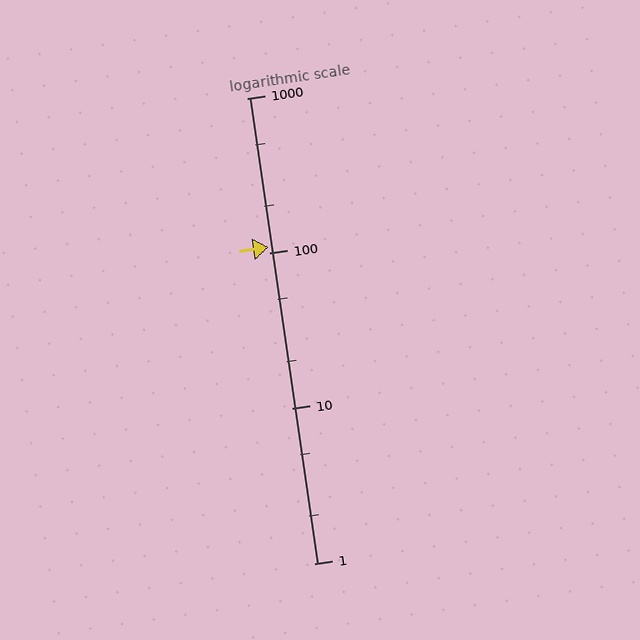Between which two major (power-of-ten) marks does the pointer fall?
The pointer is between 100 and 1000.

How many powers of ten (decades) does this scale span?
The scale spans 3 decades, from 1 to 1000.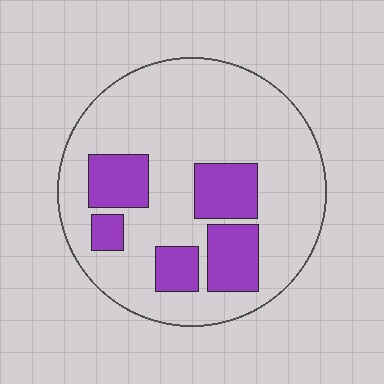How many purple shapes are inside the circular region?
5.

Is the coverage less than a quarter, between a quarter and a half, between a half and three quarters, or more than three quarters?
Less than a quarter.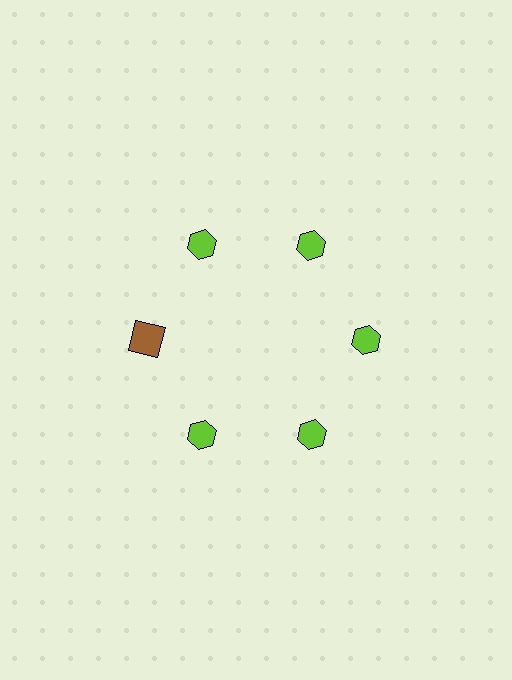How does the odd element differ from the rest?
It differs in both color (brown instead of lime) and shape (square instead of hexagon).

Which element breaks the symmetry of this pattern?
The brown square at roughly the 9 o'clock position breaks the symmetry. All other shapes are lime hexagons.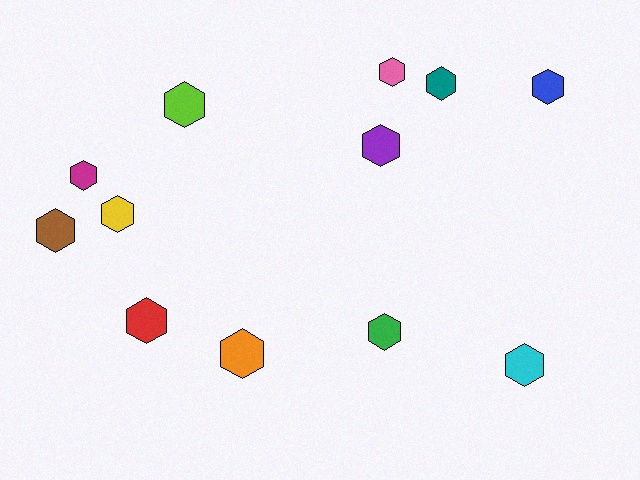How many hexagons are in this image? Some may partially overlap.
There are 12 hexagons.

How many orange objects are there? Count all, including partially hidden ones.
There is 1 orange object.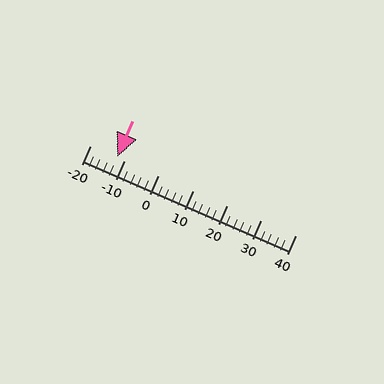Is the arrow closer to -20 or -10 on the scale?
The arrow is closer to -10.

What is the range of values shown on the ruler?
The ruler shows values from -20 to 40.